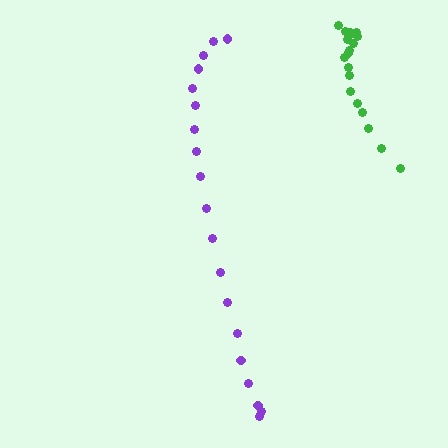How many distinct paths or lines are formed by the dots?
There are 2 distinct paths.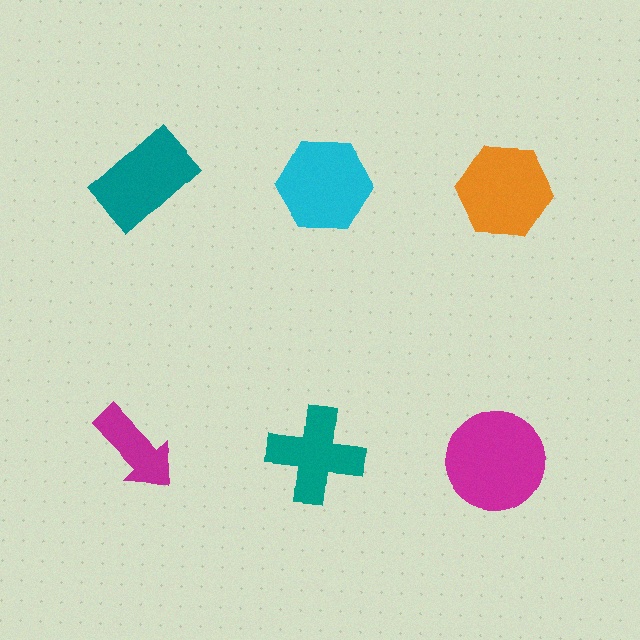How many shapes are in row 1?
3 shapes.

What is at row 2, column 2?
A teal cross.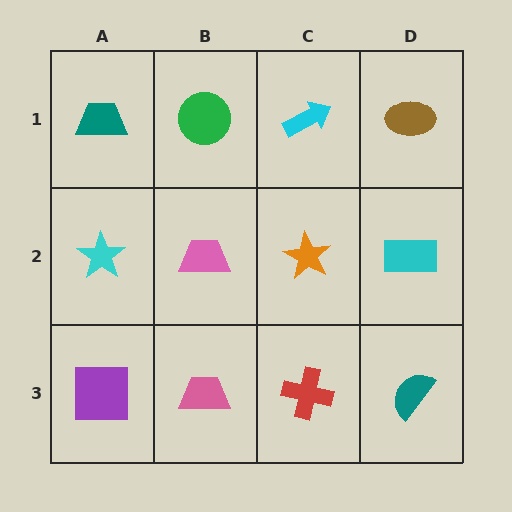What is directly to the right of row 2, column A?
A pink trapezoid.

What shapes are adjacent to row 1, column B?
A pink trapezoid (row 2, column B), a teal trapezoid (row 1, column A), a cyan arrow (row 1, column C).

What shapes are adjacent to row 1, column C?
An orange star (row 2, column C), a green circle (row 1, column B), a brown ellipse (row 1, column D).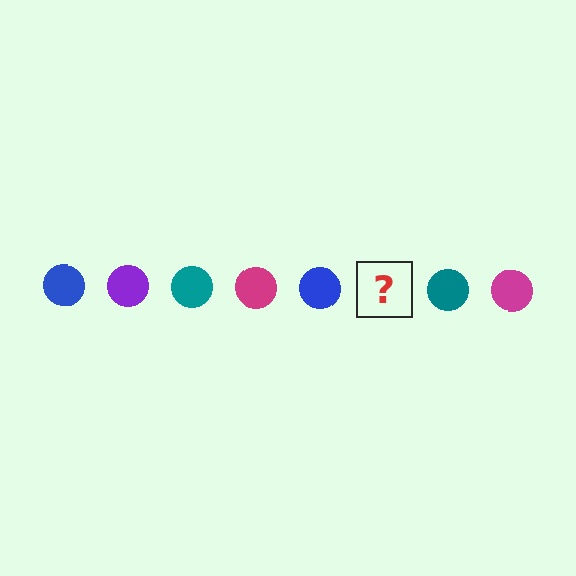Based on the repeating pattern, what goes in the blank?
The blank should be a purple circle.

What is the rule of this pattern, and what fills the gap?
The rule is that the pattern cycles through blue, purple, teal, magenta circles. The gap should be filled with a purple circle.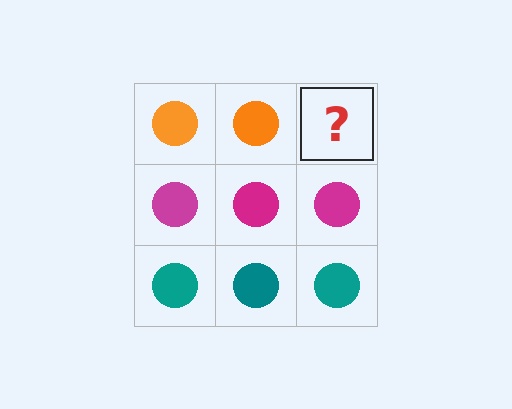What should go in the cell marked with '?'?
The missing cell should contain an orange circle.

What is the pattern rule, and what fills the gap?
The rule is that each row has a consistent color. The gap should be filled with an orange circle.